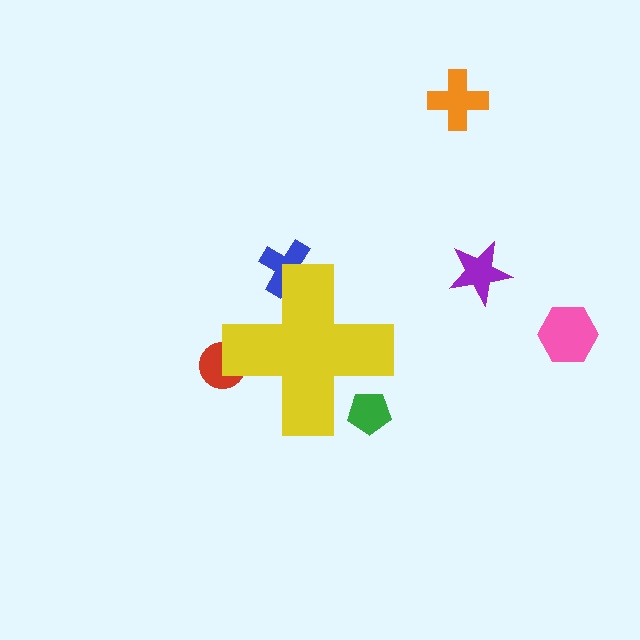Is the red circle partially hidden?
Yes, the red circle is partially hidden behind the yellow cross.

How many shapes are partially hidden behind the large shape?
3 shapes are partially hidden.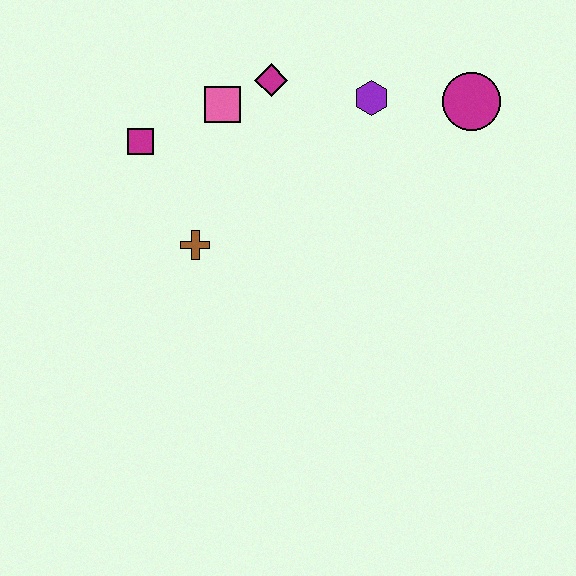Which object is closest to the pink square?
The magenta diamond is closest to the pink square.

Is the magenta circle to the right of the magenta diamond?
Yes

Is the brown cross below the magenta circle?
Yes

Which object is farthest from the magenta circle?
The magenta square is farthest from the magenta circle.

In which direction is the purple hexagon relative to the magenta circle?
The purple hexagon is to the left of the magenta circle.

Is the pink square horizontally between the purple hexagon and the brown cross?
Yes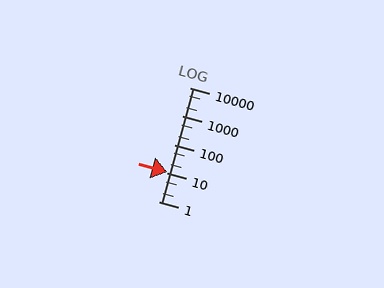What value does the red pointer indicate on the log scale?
The pointer indicates approximately 11.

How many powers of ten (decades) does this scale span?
The scale spans 4 decades, from 1 to 10000.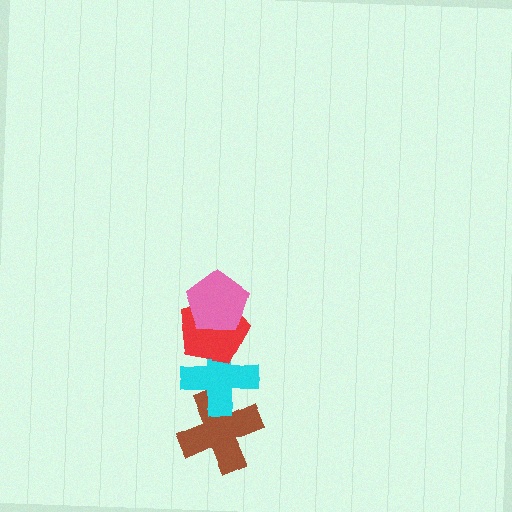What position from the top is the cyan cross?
The cyan cross is 3rd from the top.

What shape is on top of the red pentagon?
The pink pentagon is on top of the red pentagon.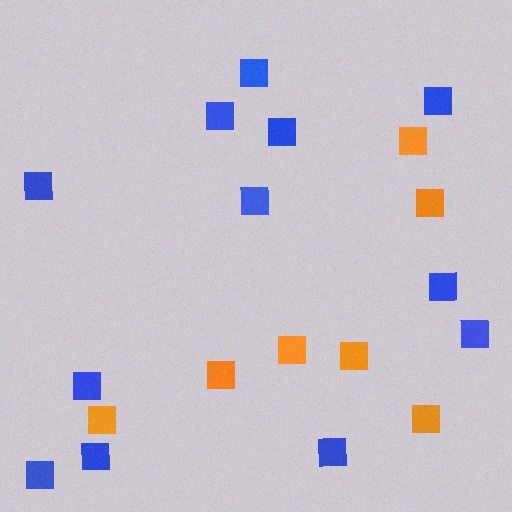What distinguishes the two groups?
There are 2 groups: one group of orange squares (7) and one group of blue squares (12).